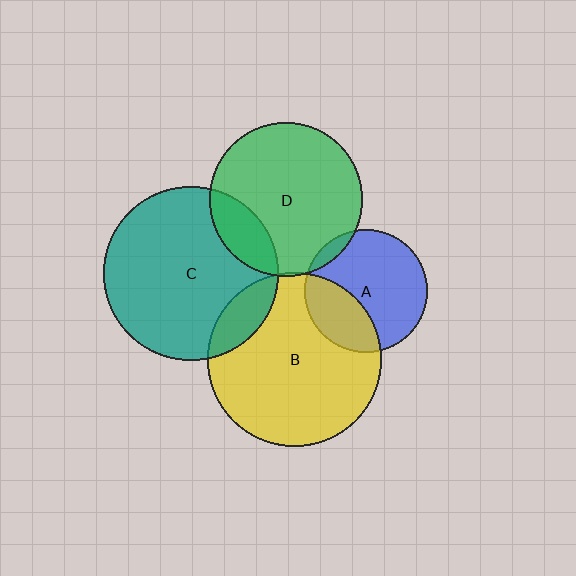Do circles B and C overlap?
Yes.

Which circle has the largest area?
Circle C (teal).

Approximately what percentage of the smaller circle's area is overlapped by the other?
Approximately 10%.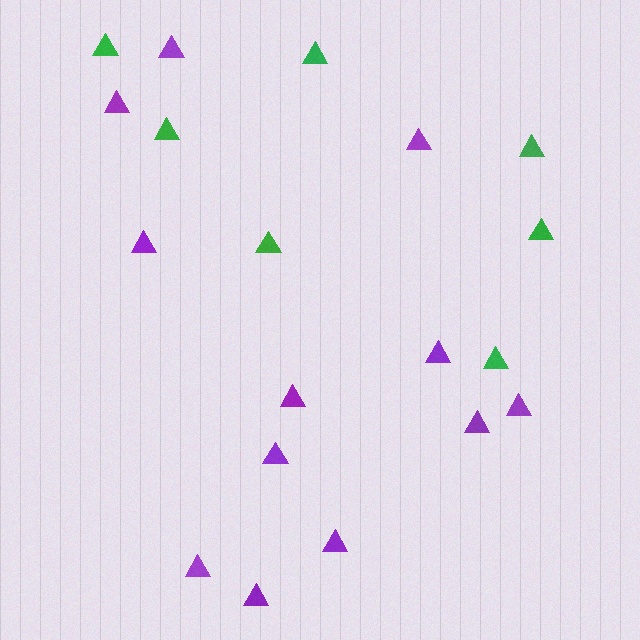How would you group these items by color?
There are 2 groups: one group of purple triangles (12) and one group of green triangles (7).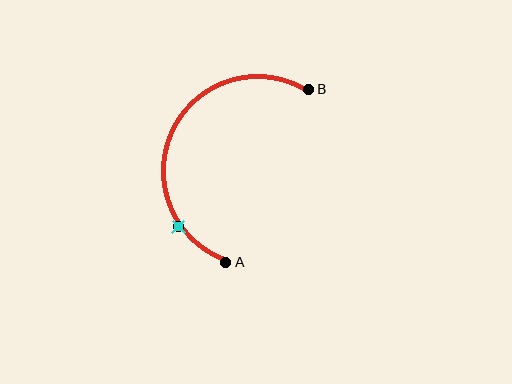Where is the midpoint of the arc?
The arc midpoint is the point on the curve farthest from the straight line joining A and B. It sits to the left of that line.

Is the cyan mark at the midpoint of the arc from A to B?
No. The cyan mark lies on the arc but is closer to endpoint A. The arc midpoint would be at the point on the curve equidistant along the arc from both A and B.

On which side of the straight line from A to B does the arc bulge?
The arc bulges to the left of the straight line connecting A and B.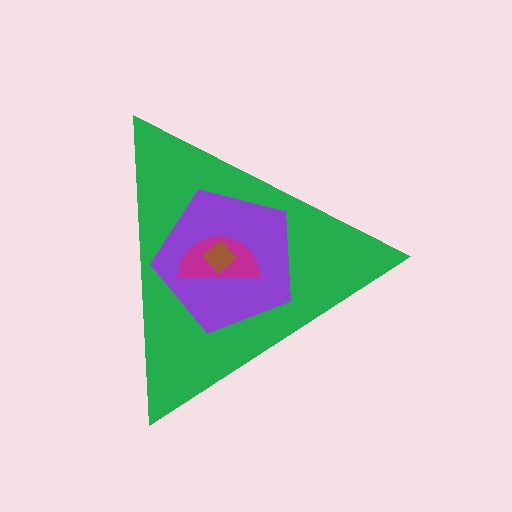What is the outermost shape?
The green triangle.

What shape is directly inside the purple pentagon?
The magenta semicircle.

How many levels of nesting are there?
4.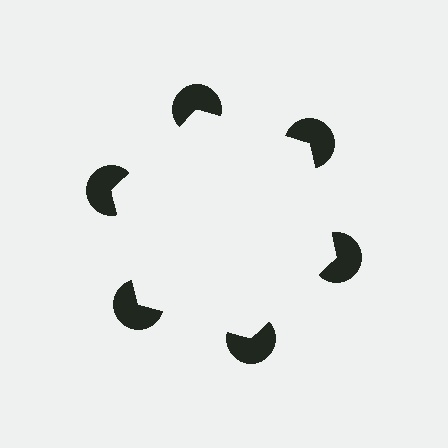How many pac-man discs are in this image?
There are 6 — one at each vertex of the illusory hexagon.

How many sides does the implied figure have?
6 sides.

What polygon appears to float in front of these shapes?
An illusory hexagon — its edges are inferred from the aligned wedge cuts in the pac-man discs, not physically drawn.